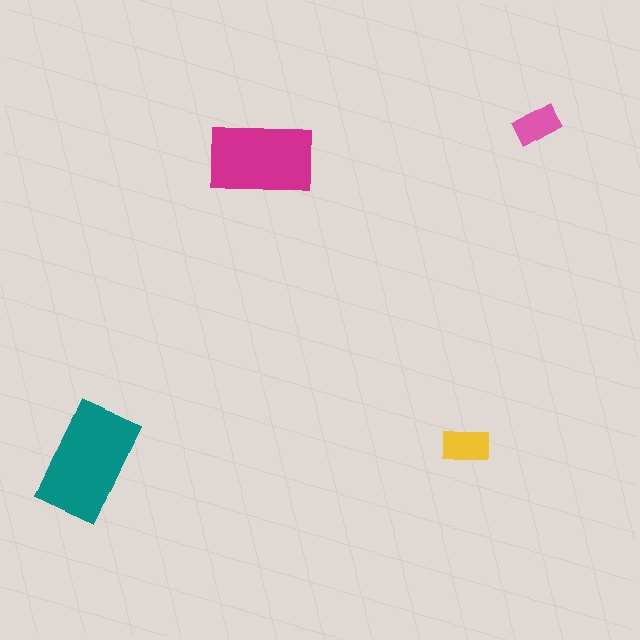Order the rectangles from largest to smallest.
the teal one, the magenta one, the yellow one, the pink one.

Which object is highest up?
The pink rectangle is topmost.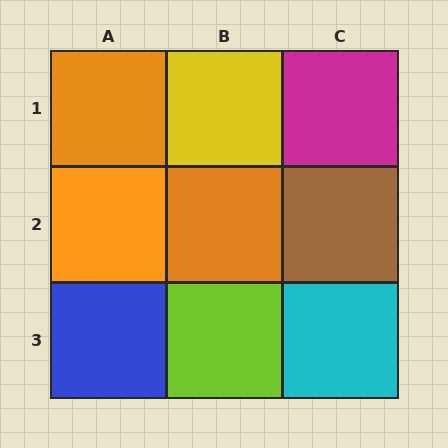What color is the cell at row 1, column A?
Orange.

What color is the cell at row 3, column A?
Blue.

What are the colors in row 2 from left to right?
Orange, orange, brown.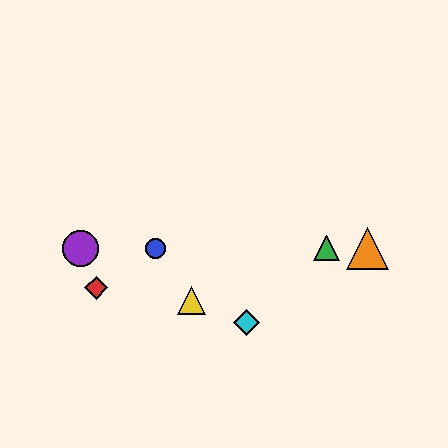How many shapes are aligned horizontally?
4 shapes (the blue circle, the green triangle, the purple circle, the orange triangle) are aligned horizontally.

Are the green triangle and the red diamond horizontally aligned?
No, the green triangle is at y≈248 and the red diamond is at y≈288.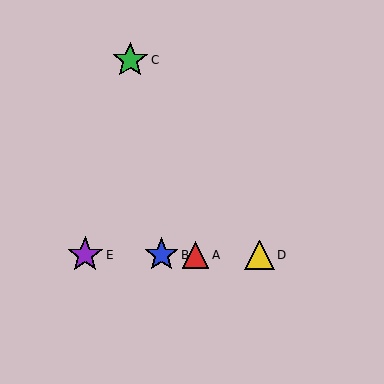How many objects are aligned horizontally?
4 objects (A, B, D, E) are aligned horizontally.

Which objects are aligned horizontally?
Objects A, B, D, E are aligned horizontally.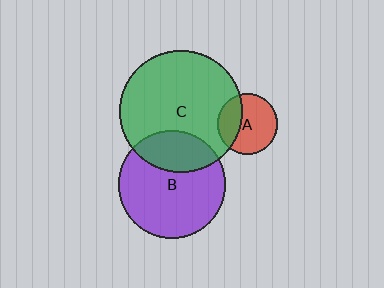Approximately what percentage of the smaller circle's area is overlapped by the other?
Approximately 30%.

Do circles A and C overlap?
Yes.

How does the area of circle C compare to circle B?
Approximately 1.3 times.